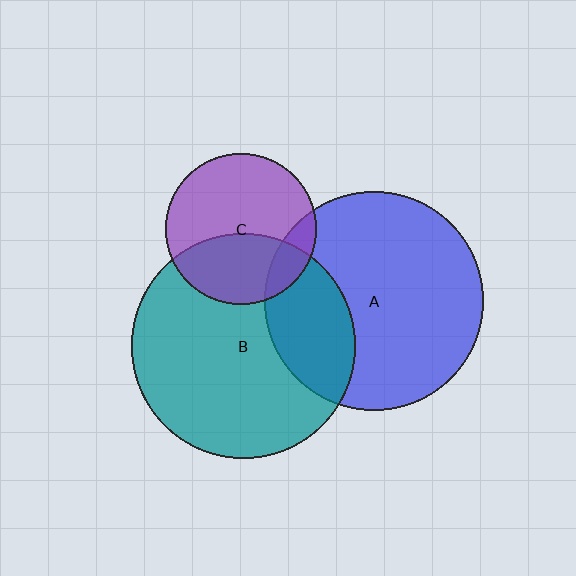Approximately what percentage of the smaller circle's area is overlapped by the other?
Approximately 15%.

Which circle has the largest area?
Circle B (teal).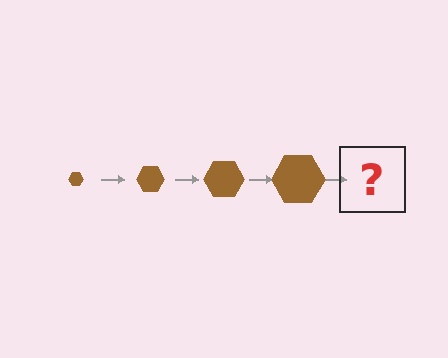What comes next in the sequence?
The next element should be a brown hexagon, larger than the previous one.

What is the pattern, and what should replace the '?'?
The pattern is that the hexagon gets progressively larger each step. The '?' should be a brown hexagon, larger than the previous one.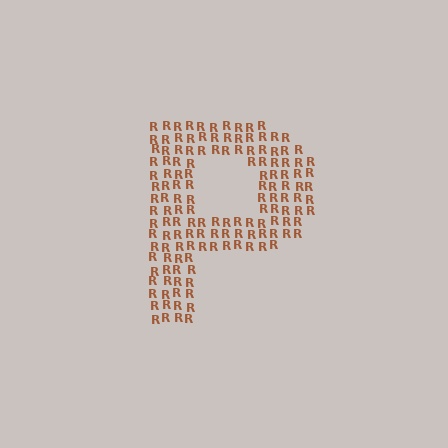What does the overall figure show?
The overall figure shows the letter P.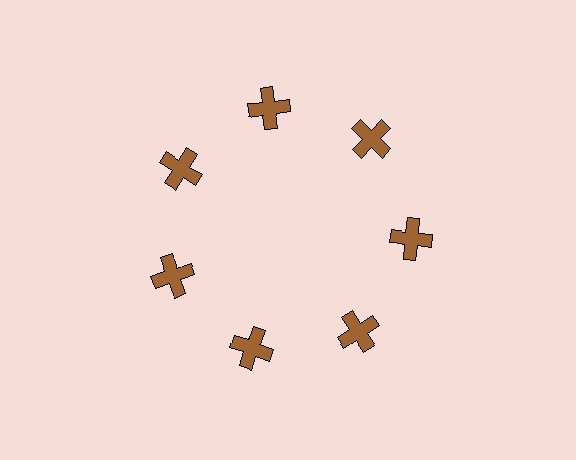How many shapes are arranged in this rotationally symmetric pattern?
There are 7 shapes, arranged in 7 groups of 1.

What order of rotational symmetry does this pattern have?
This pattern has 7-fold rotational symmetry.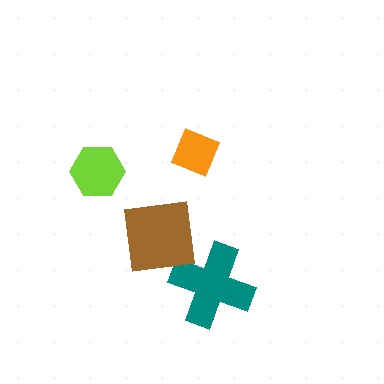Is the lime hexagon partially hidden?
No, no other shape covers it.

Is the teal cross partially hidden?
Yes, it is partially covered by another shape.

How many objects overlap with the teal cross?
1 object overlaps with the teal cross.